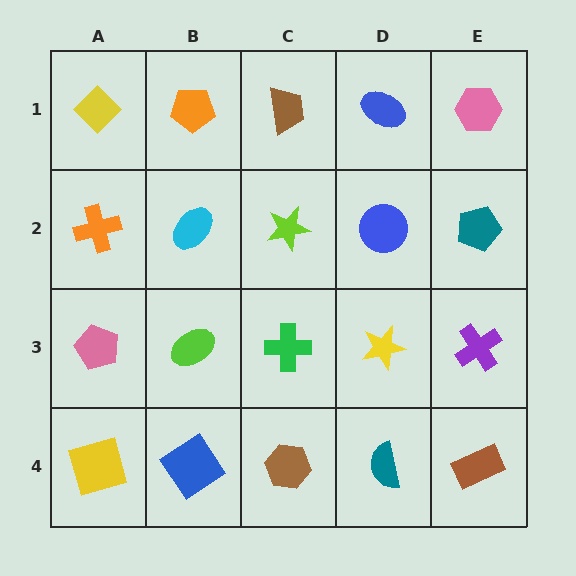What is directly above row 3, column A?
An orange cross.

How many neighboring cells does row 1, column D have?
3.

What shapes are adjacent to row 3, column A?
An orange cross (row 2, column A), a yellow square (row 4, column A), a lime ellipse (row 3, column B).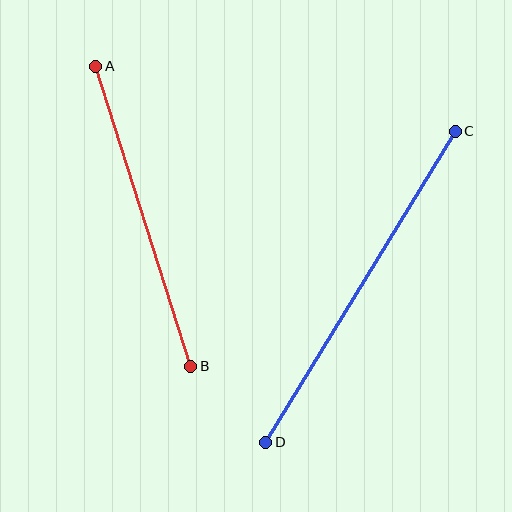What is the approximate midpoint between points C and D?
The midpoint is at approximately (360, 287) pixels.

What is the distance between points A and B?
The distance is approximately 314 pixels.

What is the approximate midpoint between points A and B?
The midpoint is at approximately (143, 216) pixels.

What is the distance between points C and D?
The distance is approximately 364 pixels.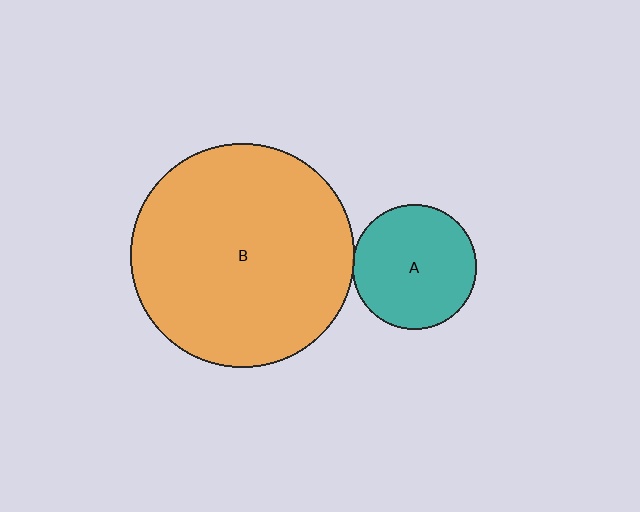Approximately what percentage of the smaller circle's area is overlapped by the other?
Approximately 5%.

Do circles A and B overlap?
Yes.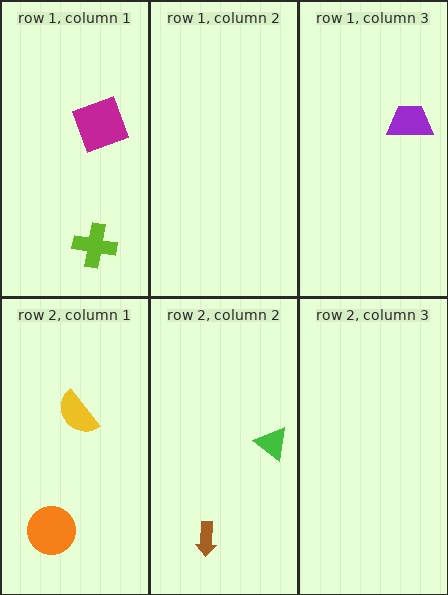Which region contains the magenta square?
The row 1, column 1 region.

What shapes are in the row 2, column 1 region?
The yellow semicircle, the orange circle.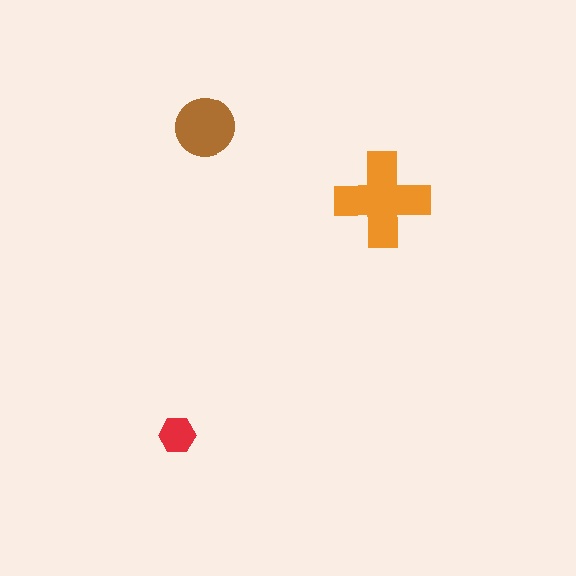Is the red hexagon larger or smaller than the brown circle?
Smaller.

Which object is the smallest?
The red hexagon.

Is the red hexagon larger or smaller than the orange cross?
Smaller.